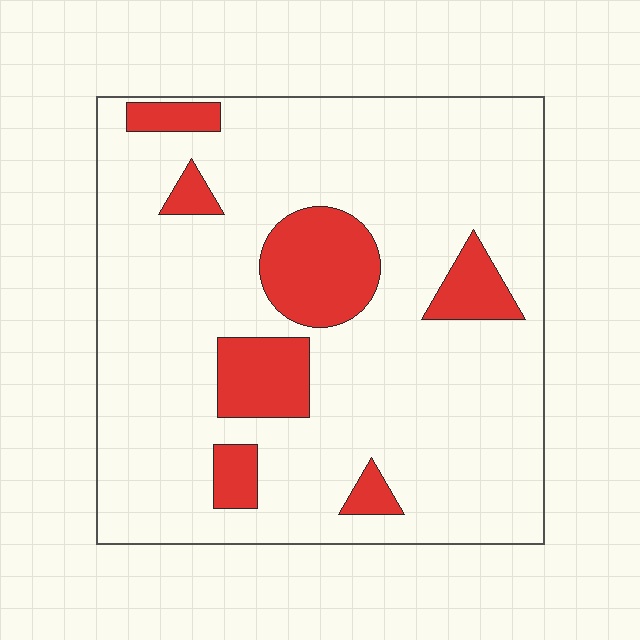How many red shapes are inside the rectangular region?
7.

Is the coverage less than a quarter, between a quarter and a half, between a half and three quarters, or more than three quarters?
Less than a quarter.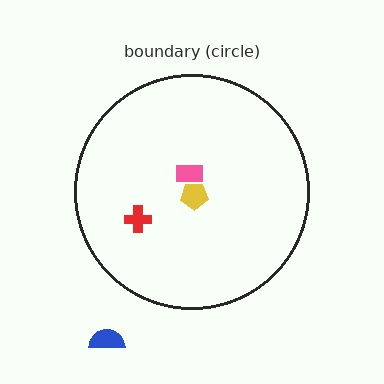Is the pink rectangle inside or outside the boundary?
Inside.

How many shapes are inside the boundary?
3 inside, 1 outside.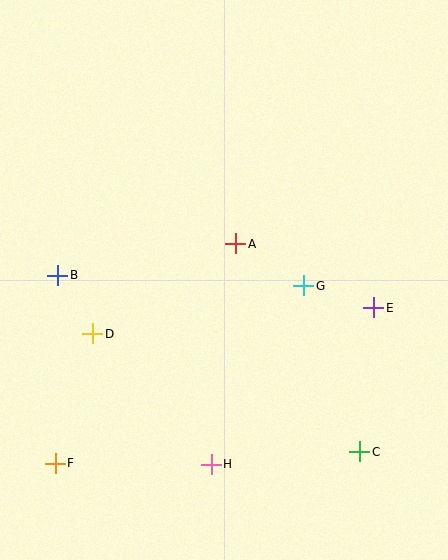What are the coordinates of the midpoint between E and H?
The midpoint between E and H is at (292, 386).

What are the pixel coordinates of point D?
Point D is at (93, 334).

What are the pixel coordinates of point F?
Point F is at (55, 463).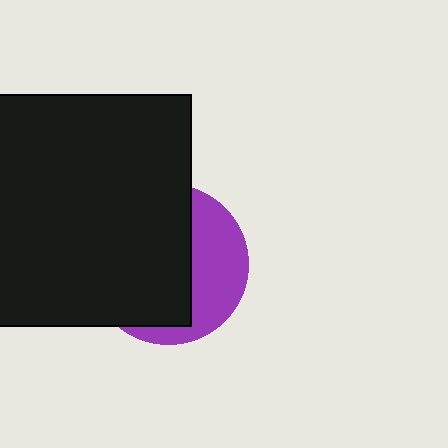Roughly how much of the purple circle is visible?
A small part of it is visible (roughly 37%).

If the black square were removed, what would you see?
You would see the complete purple circle.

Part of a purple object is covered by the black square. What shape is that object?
It is a circle.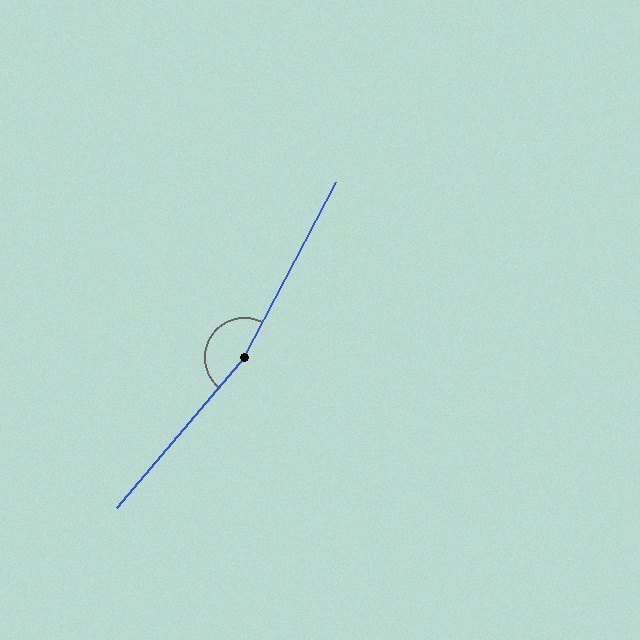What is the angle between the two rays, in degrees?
Approximately 167 degrees.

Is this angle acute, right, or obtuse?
It is obtuse.